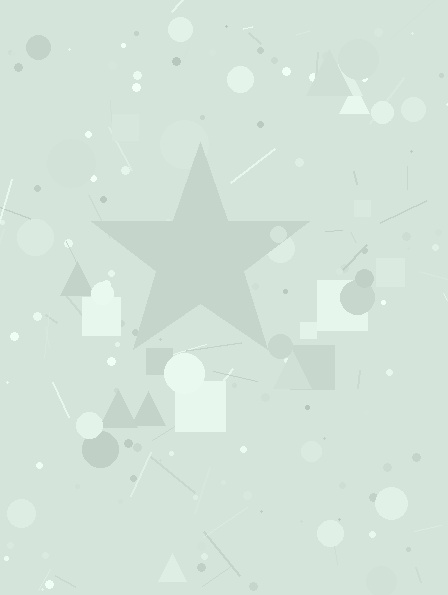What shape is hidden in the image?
A star is hidden in the image.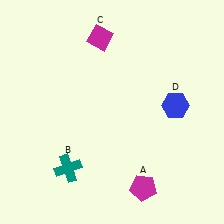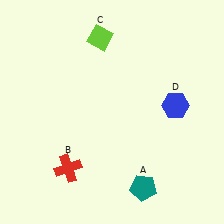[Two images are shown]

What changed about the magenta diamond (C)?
In Image 1, C is magenta. In Image 2, it changed to lime.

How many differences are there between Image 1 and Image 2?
There are 3 differences between the two images.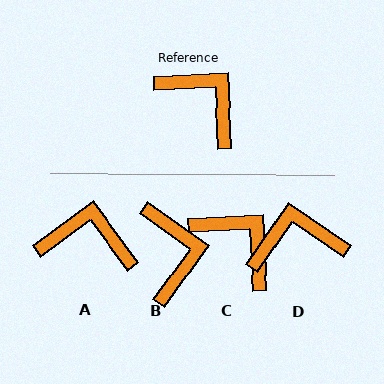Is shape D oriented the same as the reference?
No, it is off by about 53 degrees.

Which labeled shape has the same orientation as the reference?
C.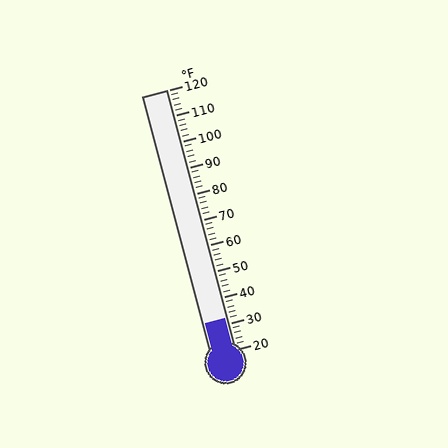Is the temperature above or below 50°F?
The temperature is below 50°F.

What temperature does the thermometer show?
The thermometer shows approximately 32°F.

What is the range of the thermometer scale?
The thermometer scale ranges from 20°F to 120°F.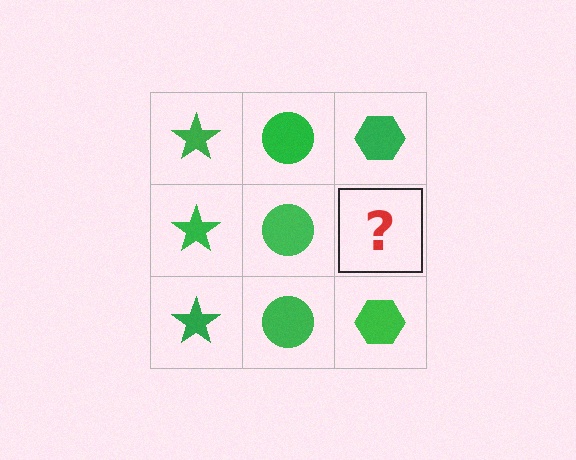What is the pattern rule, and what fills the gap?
The rule is that each column has a consistent shape. The gap should be filled with a green hexagon.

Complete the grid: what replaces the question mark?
The question mark should be replaced with a green hexagon.